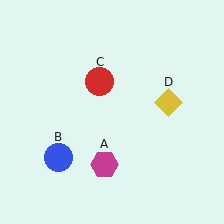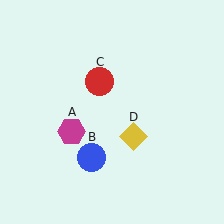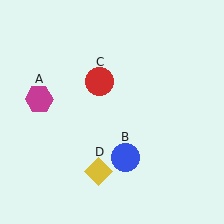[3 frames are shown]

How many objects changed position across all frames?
3 objects changed position: magenta hexagon (object A), blue circle (object B), yellow diamond (object D).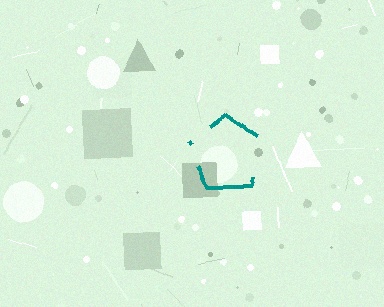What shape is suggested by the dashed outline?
The dashed outline suggests a pentagon.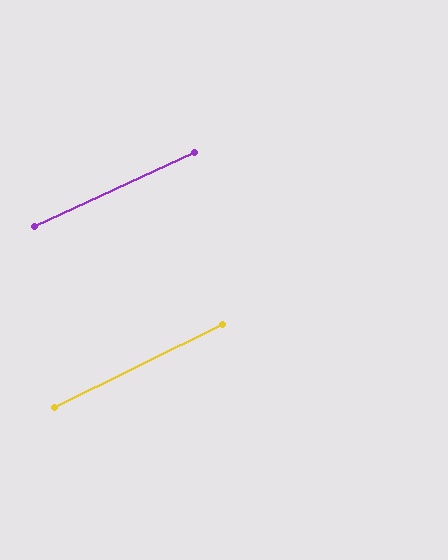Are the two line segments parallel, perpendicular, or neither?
Parallel — their directions differ by only 1.6°.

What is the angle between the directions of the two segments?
Approximately 2 degrees.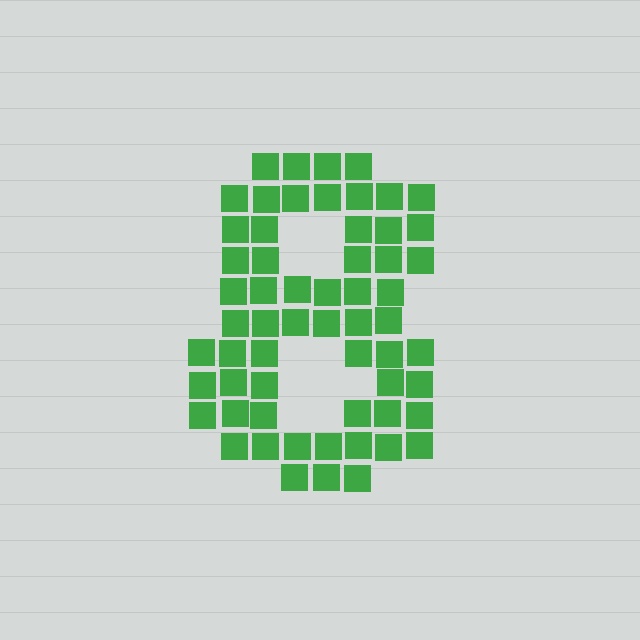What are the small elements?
The small elements are squares.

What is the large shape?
The large shape is the digit 8.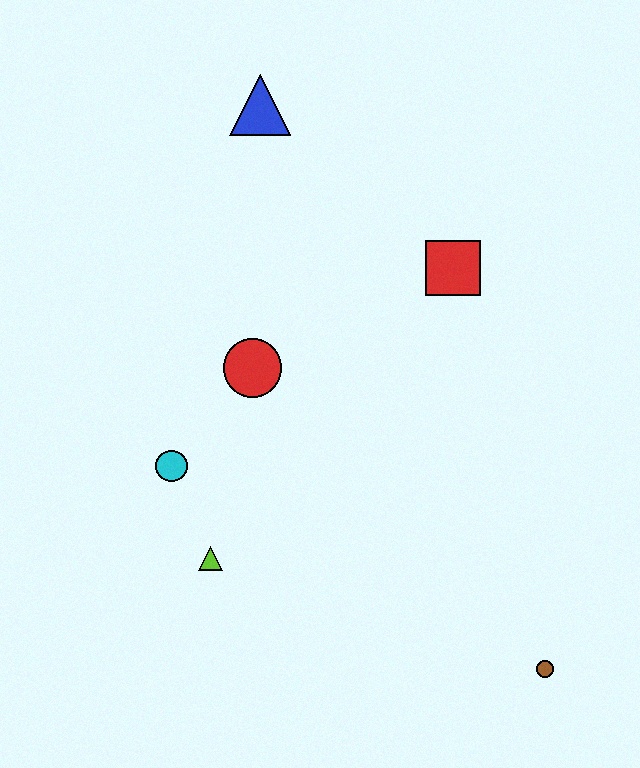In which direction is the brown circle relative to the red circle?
The brown circle is below the red circle.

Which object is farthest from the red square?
The brown circle is farthest from the red square.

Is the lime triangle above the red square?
No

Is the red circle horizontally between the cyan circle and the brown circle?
Yes